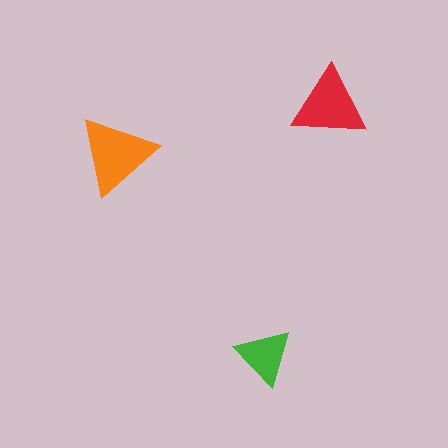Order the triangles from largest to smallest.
the orange one, the red one, the green one.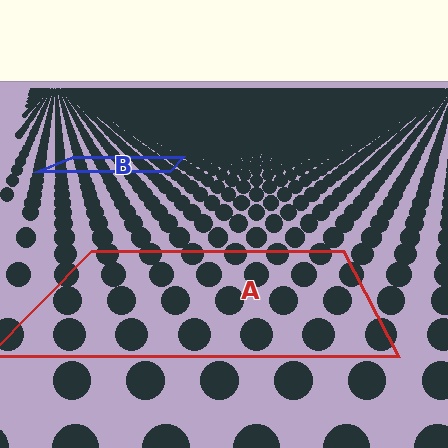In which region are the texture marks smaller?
The texture marks are smaller in region B, because it is farther away.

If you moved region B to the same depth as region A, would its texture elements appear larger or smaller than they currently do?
They would appear larger. At a closer depth, the same texture elements are projected at a bigger on-screen size.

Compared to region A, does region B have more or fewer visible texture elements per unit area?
Region B has more texture elements per unit area — they are packed more densely because it is farther away.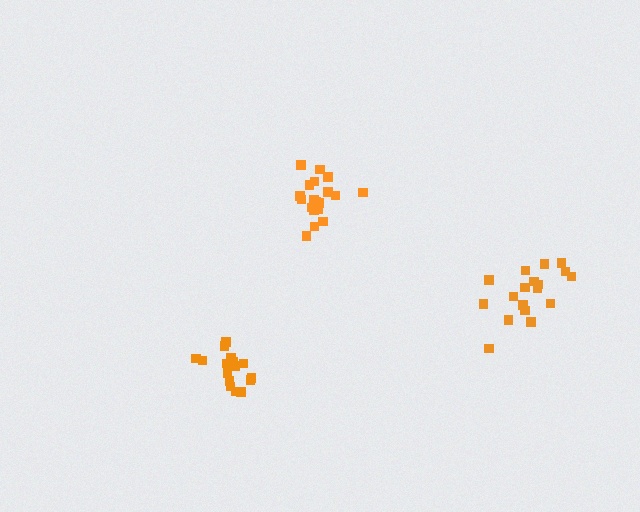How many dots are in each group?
Group 1: 19 dots, Group 2: 16 dots, Group 3: 18 dots (53 total).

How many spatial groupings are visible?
There are 3 spatial groupings.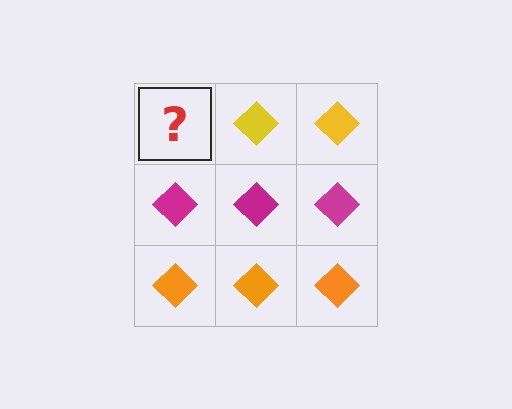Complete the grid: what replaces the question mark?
The question mark should be replaced with a yellow diamond.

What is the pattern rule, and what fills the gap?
The rule is that each row has a consistent color. The gap should be filled with a yellow diamond.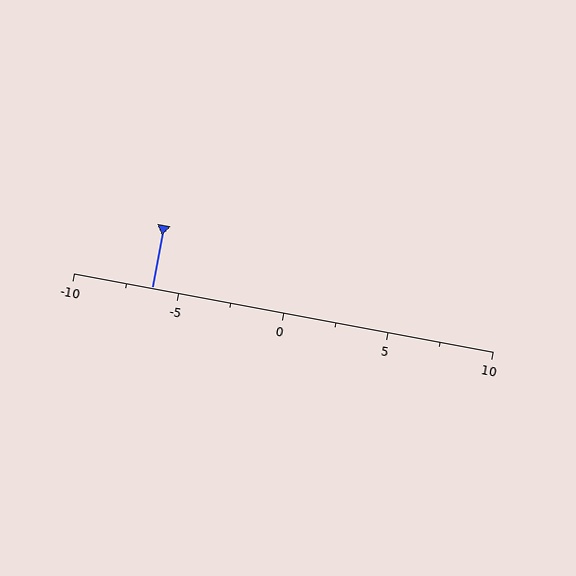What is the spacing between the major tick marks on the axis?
The major ticks are spaced 5 apart.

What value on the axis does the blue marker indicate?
The marker indicates approximately -6.2.